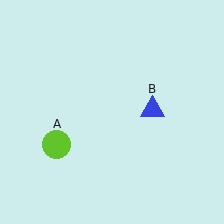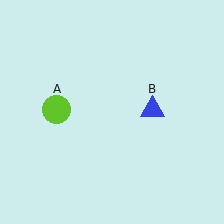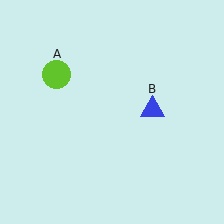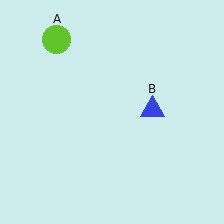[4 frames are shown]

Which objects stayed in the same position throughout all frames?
Blue triangle (object B) remained stationary.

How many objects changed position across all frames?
1 object changed position: lime circle (object A).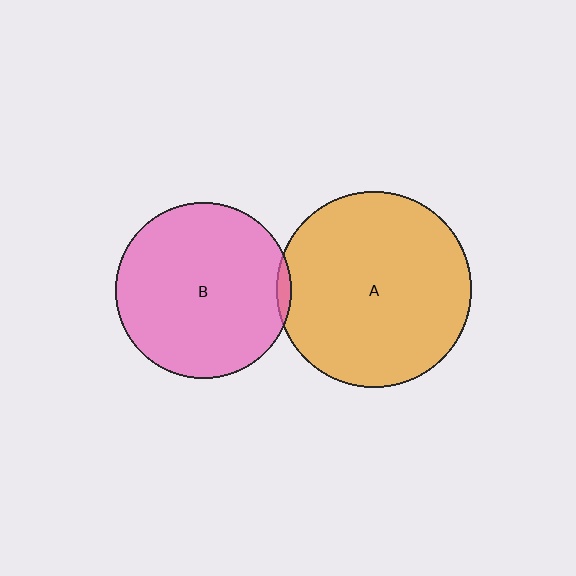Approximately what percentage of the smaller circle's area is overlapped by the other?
Approximately 5%.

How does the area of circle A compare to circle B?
Approximately 1.2 times.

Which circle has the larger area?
Circle A (orange).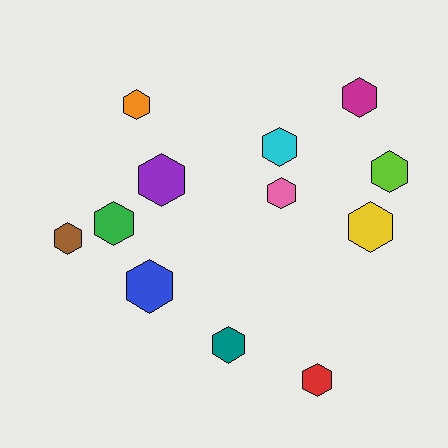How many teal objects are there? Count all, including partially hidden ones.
There is 1 teal object.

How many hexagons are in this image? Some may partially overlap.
There are 12 hexagons.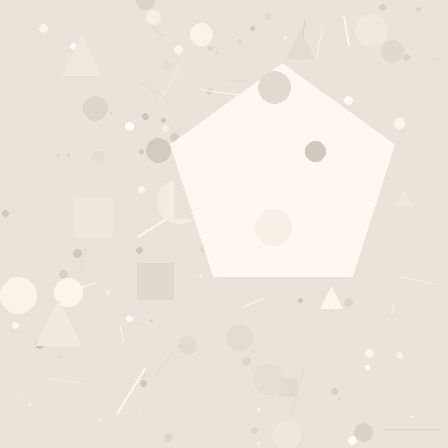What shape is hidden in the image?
A pentagon is hidden in the image.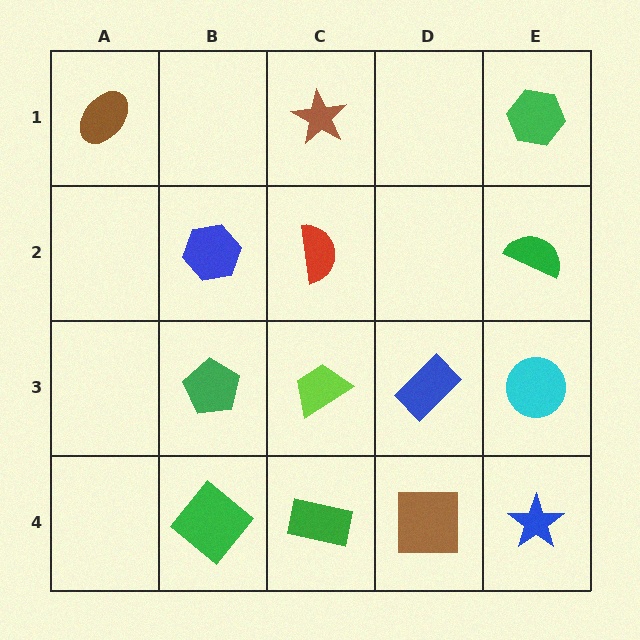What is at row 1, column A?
A brown ellipse.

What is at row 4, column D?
A brown square.